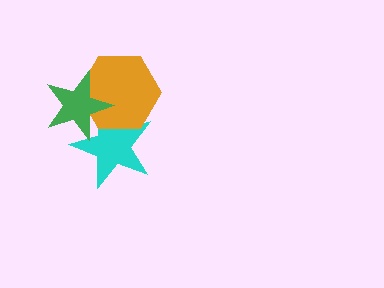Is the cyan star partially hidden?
Yes, it is partially covered by another shape.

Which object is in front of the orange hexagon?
The green star is in front of the orange hexagon.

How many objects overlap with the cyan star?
2 objects overlap with the cyan star.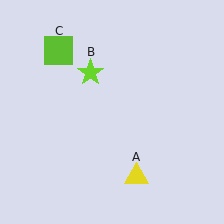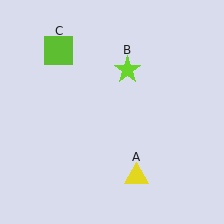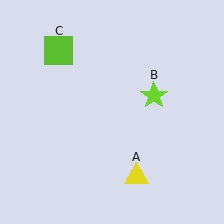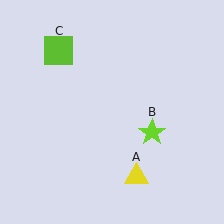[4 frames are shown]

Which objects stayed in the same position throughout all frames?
Yellow triangle (object A) and lime square (object C) remained stationary.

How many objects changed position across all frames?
1 object changed position: lime star (object B).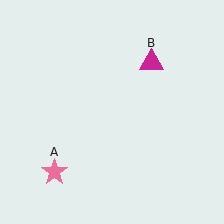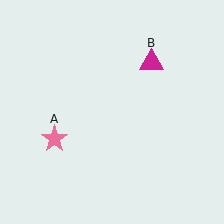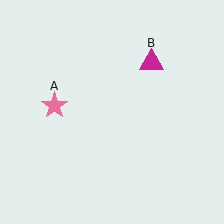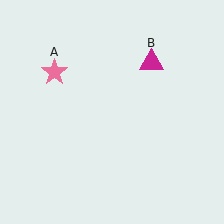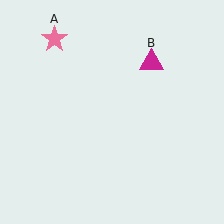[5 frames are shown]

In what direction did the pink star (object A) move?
The pink star (object A) moved up.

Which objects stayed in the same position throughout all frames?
Magenta triangle (object B) remained stationary.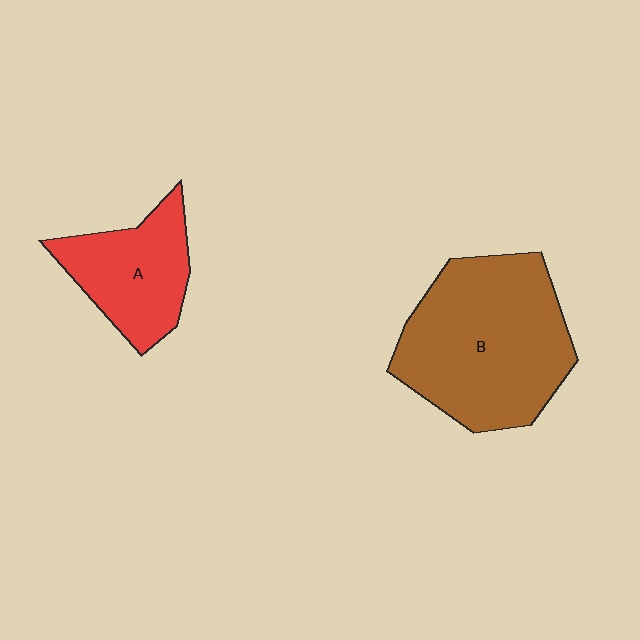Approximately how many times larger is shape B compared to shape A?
Approximately 1.9 times.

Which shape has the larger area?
Shape B (brown).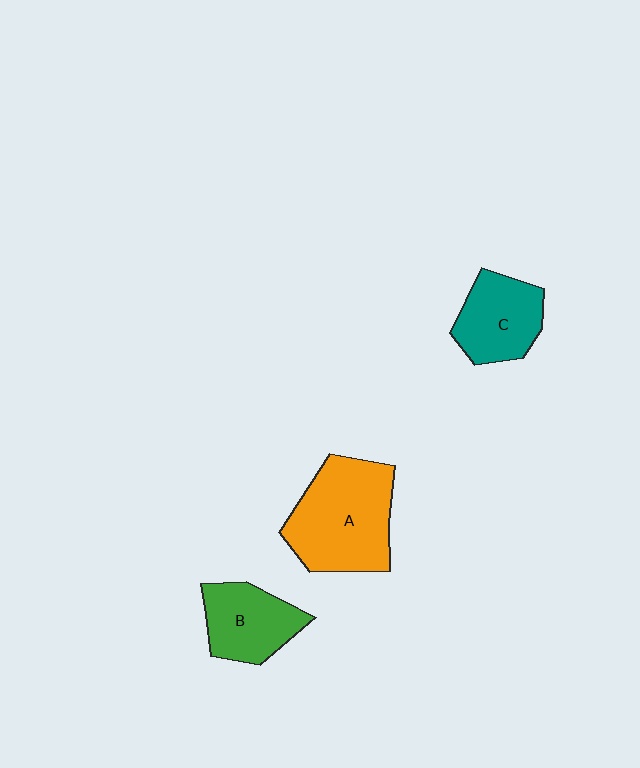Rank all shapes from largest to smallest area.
From largest to smallest: A (orange), C (teal), B (green).